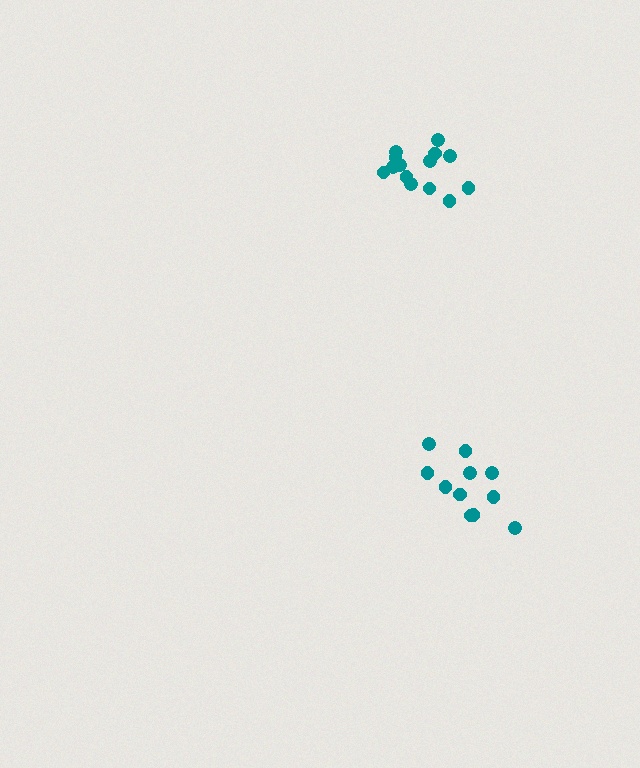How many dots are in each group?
Group 1: 11 dots, Group 2: 14 dots (25 total).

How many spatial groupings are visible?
There are 2 spatial groupings.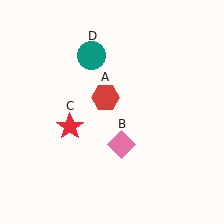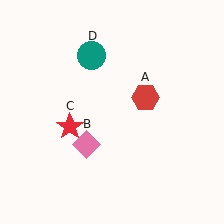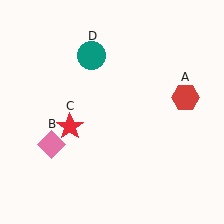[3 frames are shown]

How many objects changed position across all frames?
2 objects changed position: red hexagon (object A), pink diamond (object B).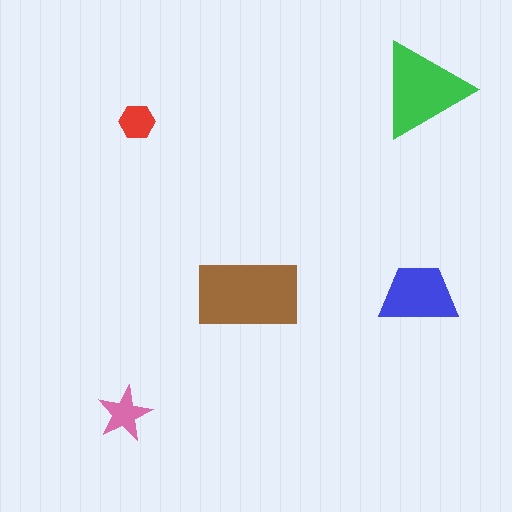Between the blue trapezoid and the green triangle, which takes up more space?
The green triangle.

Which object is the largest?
The brown rectangle.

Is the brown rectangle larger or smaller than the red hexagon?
Larger.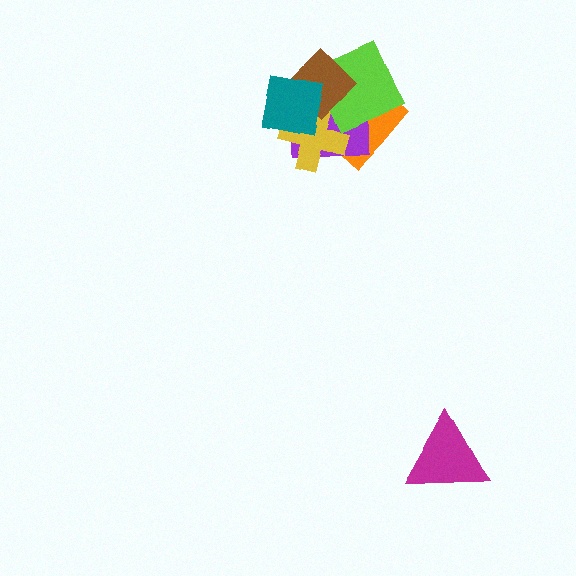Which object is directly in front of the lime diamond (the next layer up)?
The brown diamond is directly in front of the lime diamond.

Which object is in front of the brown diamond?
The teal square is in front of the brown diamond.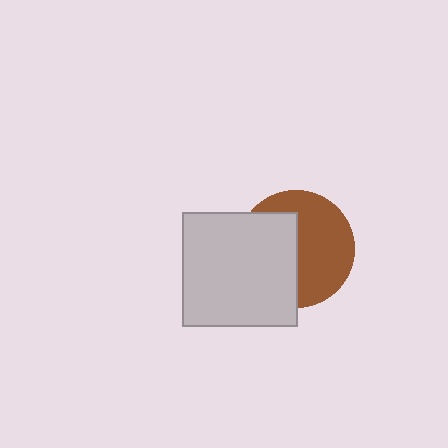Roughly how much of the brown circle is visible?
About half of it is visible (roughly 55%).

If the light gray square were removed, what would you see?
You would see the complete brown circle.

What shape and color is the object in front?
The object in front is a light gray square.